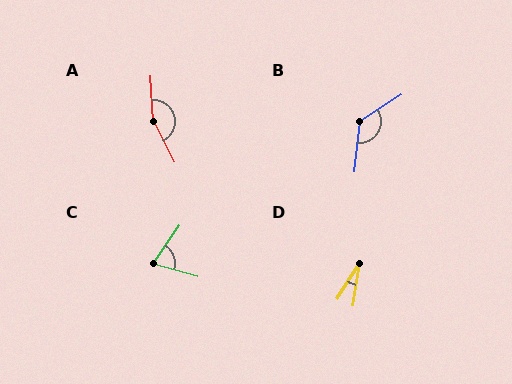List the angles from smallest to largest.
D (23°), C (71°), B (128°), A (157°).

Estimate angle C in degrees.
Approximately 71 degrees.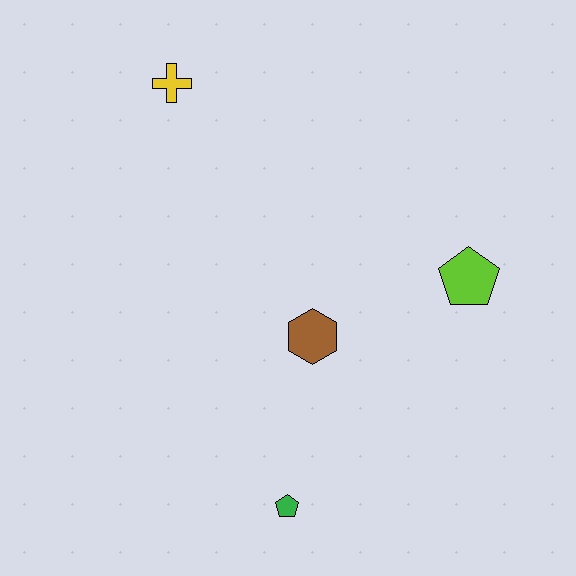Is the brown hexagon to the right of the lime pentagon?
No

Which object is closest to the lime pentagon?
The brown hexagon is closest to the lime pentagon.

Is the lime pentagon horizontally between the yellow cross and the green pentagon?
No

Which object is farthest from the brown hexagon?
The yellow cross is farthest from the brown hexagon.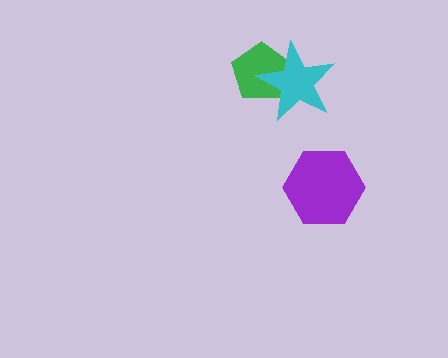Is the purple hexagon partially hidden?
No, no other shape covers it.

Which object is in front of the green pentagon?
The cyan star is in front of the green pentagon.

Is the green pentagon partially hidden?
Yes, it is partially covered by another shape.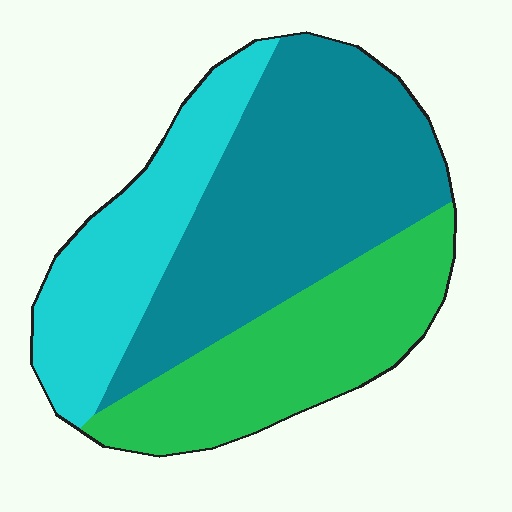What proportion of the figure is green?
Green takes up about one third (1/3) of the figure.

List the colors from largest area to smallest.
From largest to smallest: teal, green, cyan.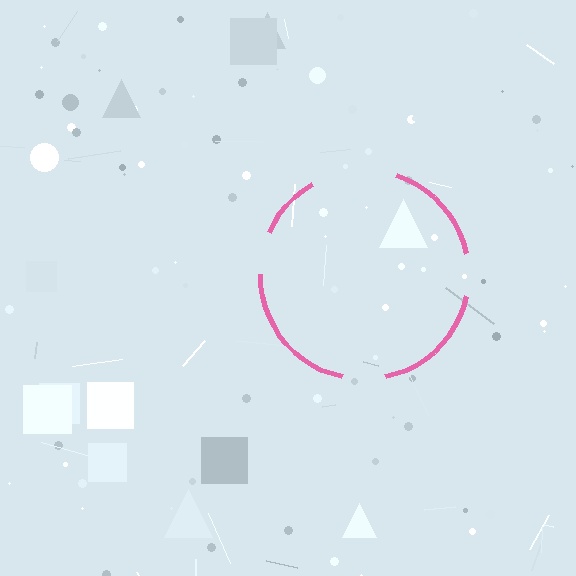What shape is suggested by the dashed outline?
The dashed outline suggests a circle.